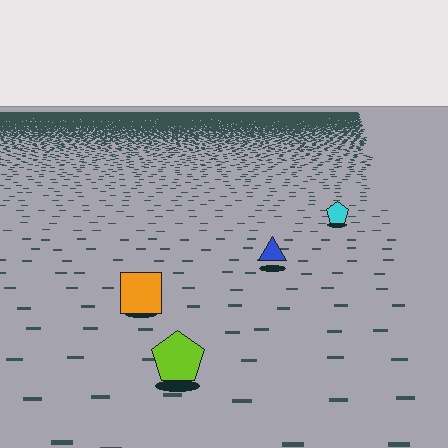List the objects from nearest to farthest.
From nearest to farthest: the lime pentagon, the orange square, the blue triangle, the cyan pentagon.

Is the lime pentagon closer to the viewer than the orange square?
Yes. The lime pentagon is closer — you can tell from the texture gradient: the ground texture is coarser near it.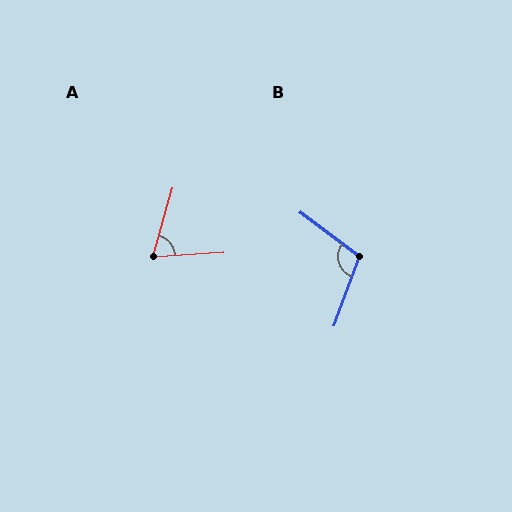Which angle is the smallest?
A, at approximately 71 degrees.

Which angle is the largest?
B, at approximately 107 degrees.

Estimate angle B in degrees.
Approximately 107 degrees.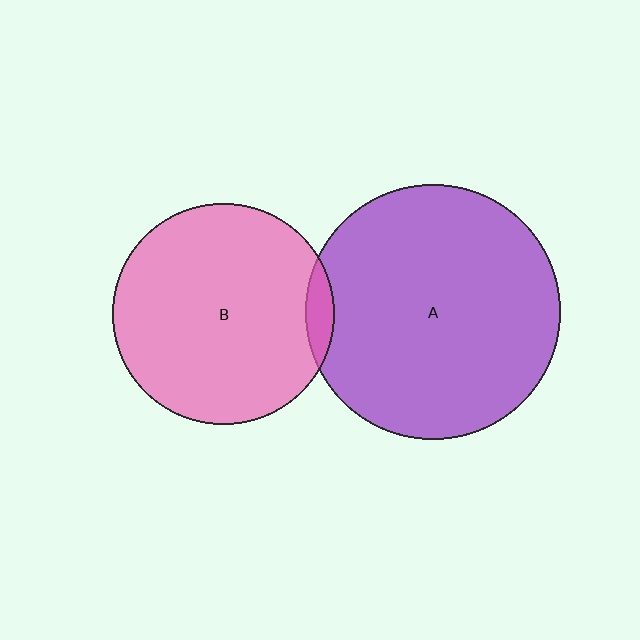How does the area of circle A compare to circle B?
Approximately 1.3 times.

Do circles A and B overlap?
Yes.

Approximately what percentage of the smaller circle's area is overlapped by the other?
Approximately 5%.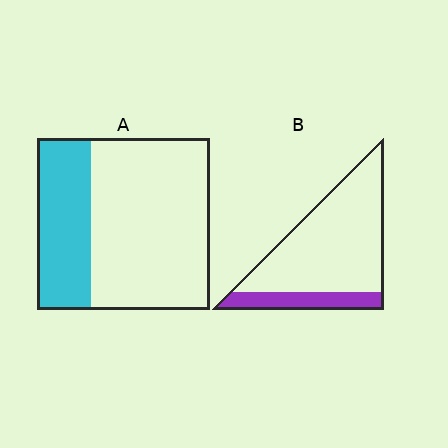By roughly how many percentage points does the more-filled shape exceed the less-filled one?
By roughly 10 percentage points (A over B).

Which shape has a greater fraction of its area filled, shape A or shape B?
Shape A.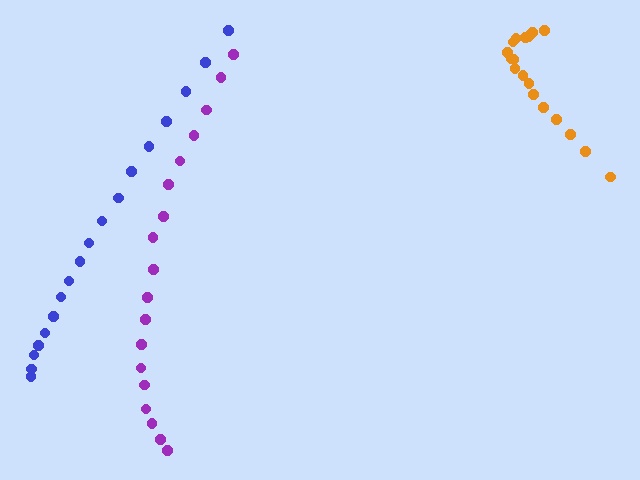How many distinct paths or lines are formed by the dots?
There are 3 distinct paths.